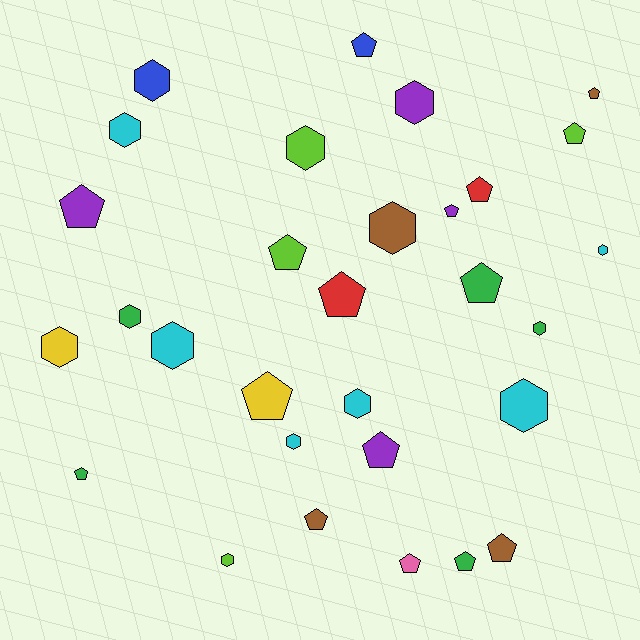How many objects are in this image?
There are 30 objects.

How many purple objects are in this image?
There are 4 purple objects.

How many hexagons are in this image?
There are 14 hexagons.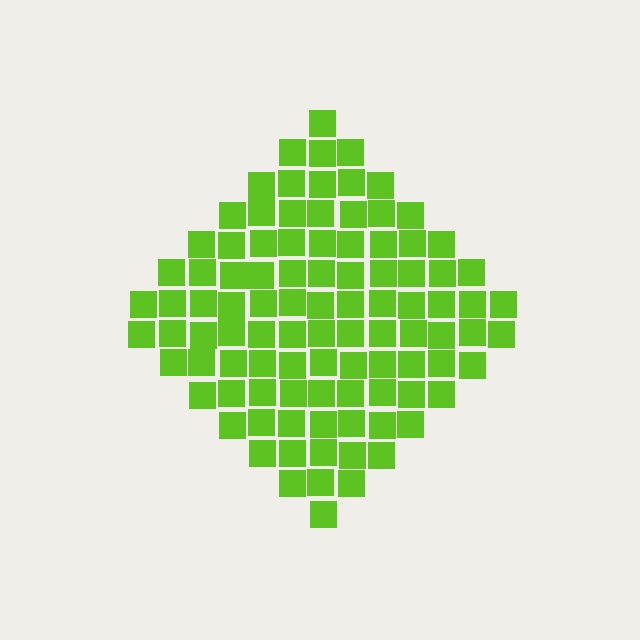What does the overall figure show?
The overall figure shows a diamond.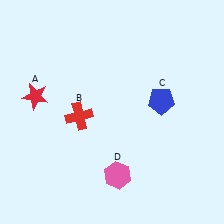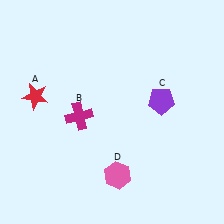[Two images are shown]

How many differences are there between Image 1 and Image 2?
There are 2 differences between the two images.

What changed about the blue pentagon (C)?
In Image 1, C is blue. In Image 2, it changed to purple.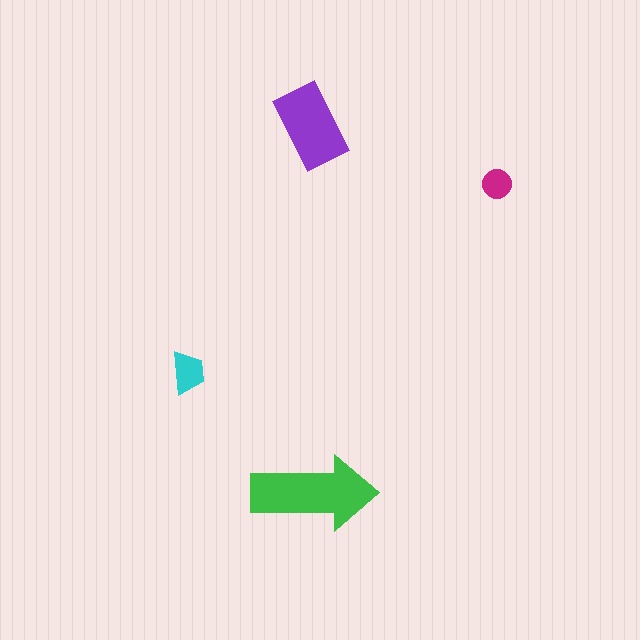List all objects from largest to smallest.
The green arrow, the purple rectangle, the cyan trapezoid, the magenta circle.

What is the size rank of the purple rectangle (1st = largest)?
2nd.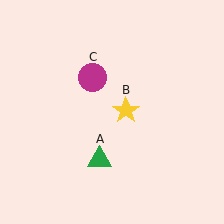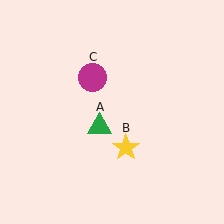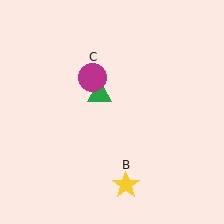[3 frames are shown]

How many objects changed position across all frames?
2 objects changed position: green triangle (object A), yellow star (object B).